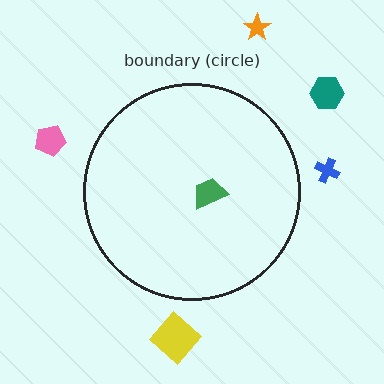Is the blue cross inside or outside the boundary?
Outside.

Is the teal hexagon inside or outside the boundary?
Outside.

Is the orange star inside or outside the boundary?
Outside.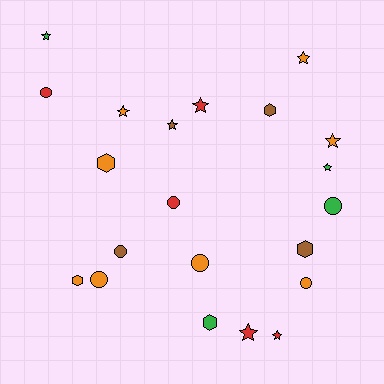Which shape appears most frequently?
Star, with 9 objects.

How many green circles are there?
There is 1 green circle.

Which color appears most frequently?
Orange, with 8 objects.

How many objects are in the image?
There are 21 objects.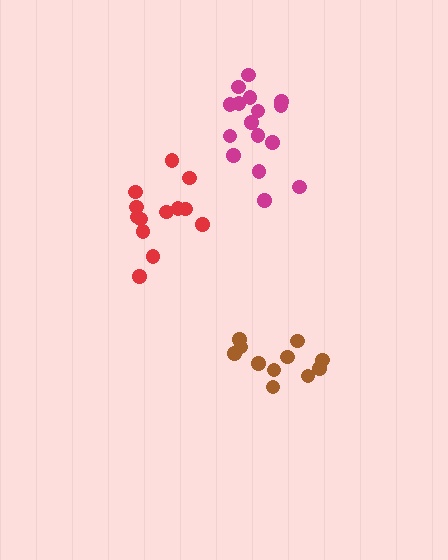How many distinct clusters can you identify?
There are 3 distinct clusters.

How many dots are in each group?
Group 1: 13 dots, Group 2: 11 dots, Group 3: 16 dots (40 total).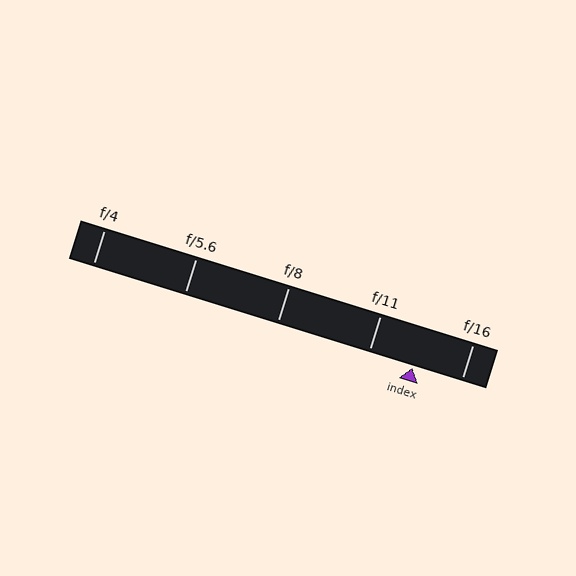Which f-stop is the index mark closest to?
The index mark is closest to f/11.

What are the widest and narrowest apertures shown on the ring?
The widest aperture shown is f/4 and the narrowest is f/16.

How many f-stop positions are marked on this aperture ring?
There are 5 f-stop positions marked.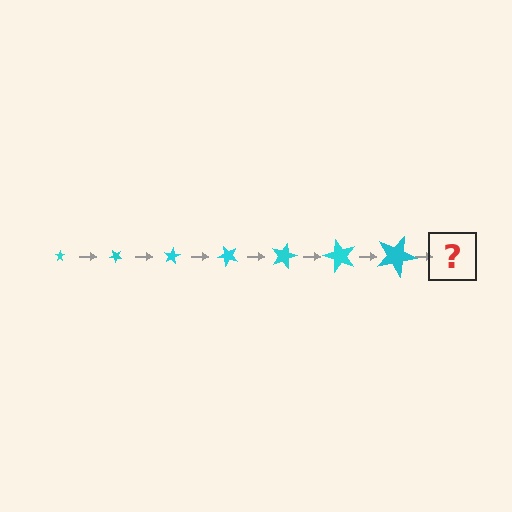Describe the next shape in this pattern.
It should be a star, larger than the previous one and rotated 280 degrees from the start.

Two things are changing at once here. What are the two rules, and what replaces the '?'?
The two rules are that the star grows larger each step and it rotates 40 degrees each step. The '?' should be a star, larger than the previous one and rotated 280 degrees from the start.